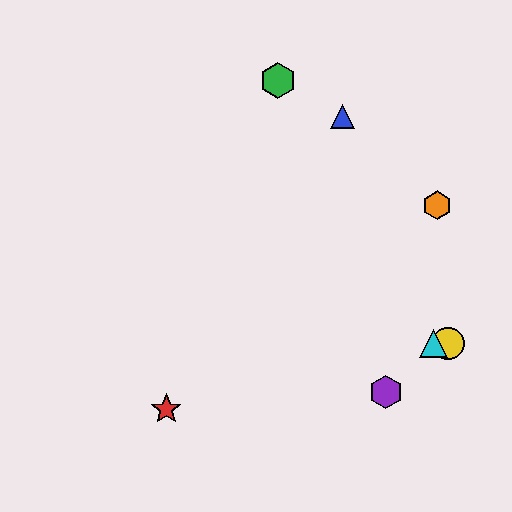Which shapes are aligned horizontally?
The yellow circle, the cyan triangle are aligned horizontally.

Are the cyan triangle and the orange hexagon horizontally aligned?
No, the cyan triangle is at y≈343 and the orange hexagon is at y≈205.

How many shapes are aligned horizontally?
2 shapes (the yellow circle, the cyan triangle) are aligned horizontally.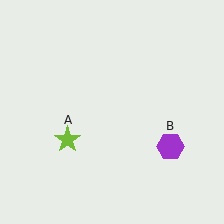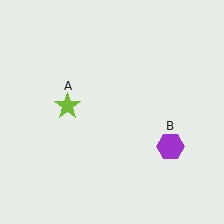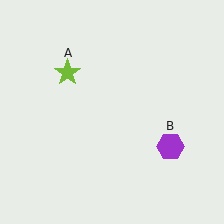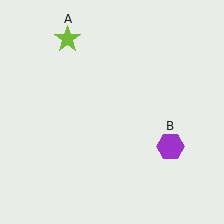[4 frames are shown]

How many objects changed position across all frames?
1 object changed position: lime star (object A).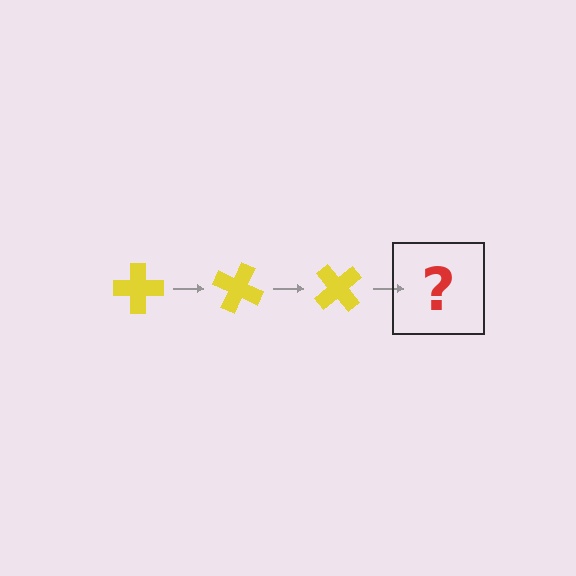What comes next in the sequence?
The next element should be a yellow cross rotated 75 degrees.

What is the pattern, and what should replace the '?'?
The pattern is that the cross rotates 25 degrees each step. The '?' should be a yellow cross rotated 75 degrees.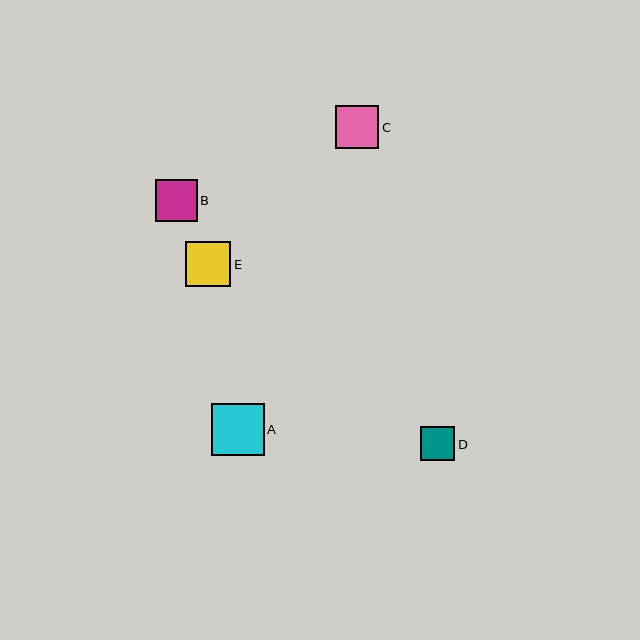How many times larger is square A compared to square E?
Square A is approximately 1.2 times the size of square E.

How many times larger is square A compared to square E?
Square A is approximately 1.2 times the size of square E.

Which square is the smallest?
Square D is the smallest with a size of approximately 34 pixels.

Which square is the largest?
Square A is the largest with a size of approximately 53 pixels.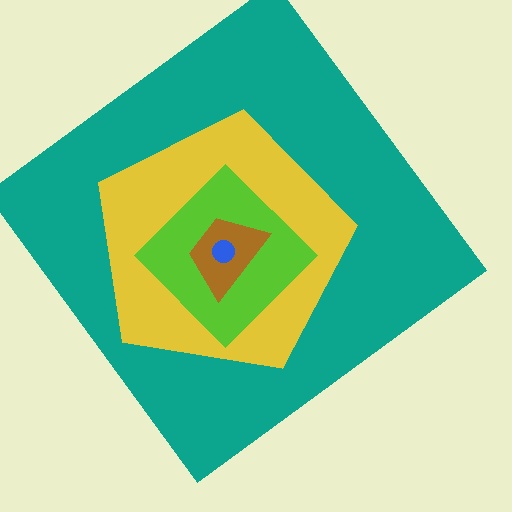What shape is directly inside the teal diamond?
The yellow pentagon.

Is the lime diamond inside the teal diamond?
Yes.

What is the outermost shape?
The teal diamond.